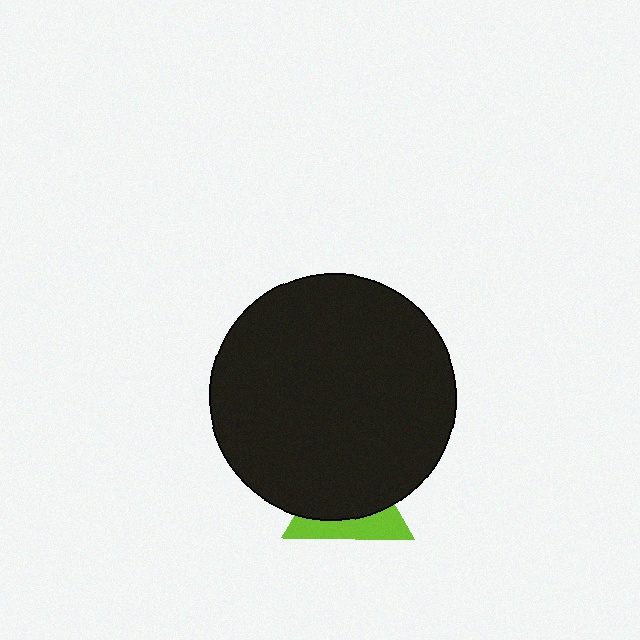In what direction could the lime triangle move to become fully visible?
The lime triangle could move down. That would shift it out from behind the black circle entirely.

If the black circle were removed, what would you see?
You would see the complete lime triangle.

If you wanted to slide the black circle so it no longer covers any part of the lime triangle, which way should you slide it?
Slide it up — that is the most direct way to separate the two shapes.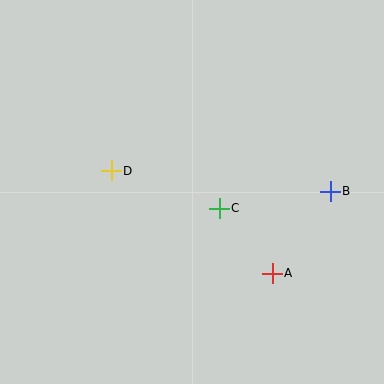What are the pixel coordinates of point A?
Point A is at (272, 273).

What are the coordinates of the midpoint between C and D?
The midpoint between C and D is at (165, 189).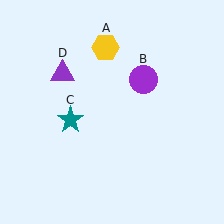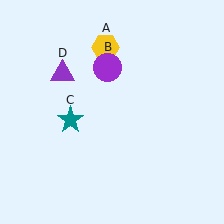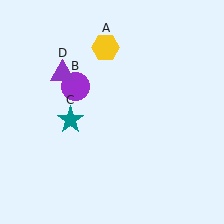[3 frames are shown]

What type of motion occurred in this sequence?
The purple circle (object B) rotated counterclockwise around the center of the scene.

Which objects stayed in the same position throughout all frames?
Yellow hexagon (object A) and teal star (object C) and purple triangle (object D) remained stationary.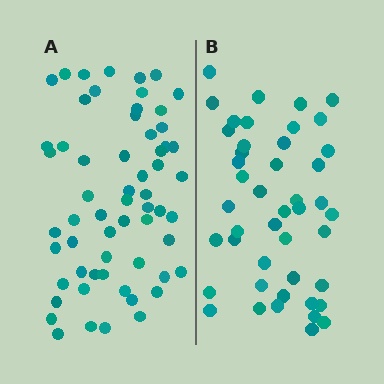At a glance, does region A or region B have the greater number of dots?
Region A (the left region) has more dots.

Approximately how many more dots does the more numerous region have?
Region A has approximately 15 more dots than region B.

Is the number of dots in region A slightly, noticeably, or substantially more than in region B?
Region A has noticeably more, but not dramatically so. The ratio is roughly 1.3 to 1.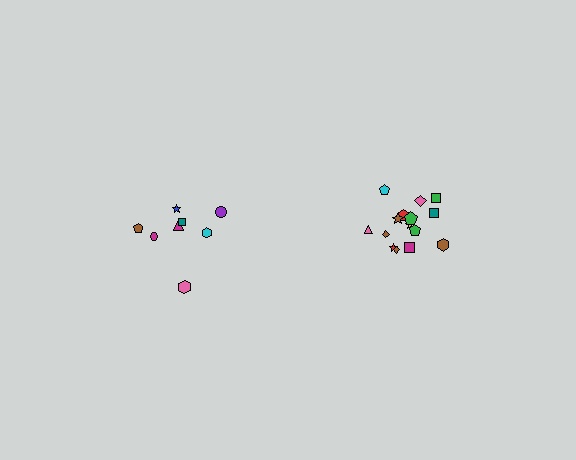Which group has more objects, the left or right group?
The right group.